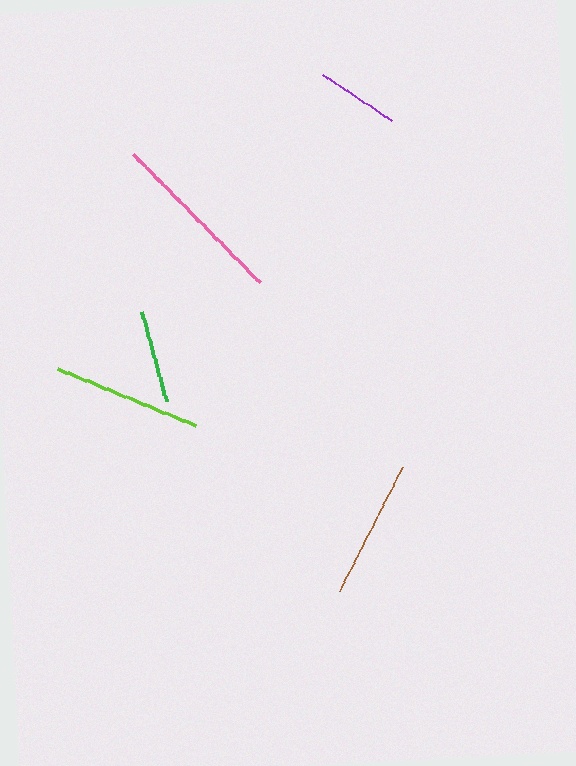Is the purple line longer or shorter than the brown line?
The brown line is longer than the purple line.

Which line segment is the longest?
The pink line is the longest at approximately 180 pixels.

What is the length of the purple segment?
The purple segment is approximately 84 pixels long.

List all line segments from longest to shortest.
From longest to shortest: pink, lime, brown, green, purple.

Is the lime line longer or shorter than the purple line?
The lime line is longer than the purple line.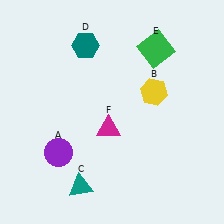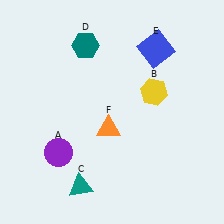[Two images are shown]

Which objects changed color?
E changed from green to blue. F changed from magenta to orange.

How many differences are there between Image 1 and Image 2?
There are 2 differences between the two images.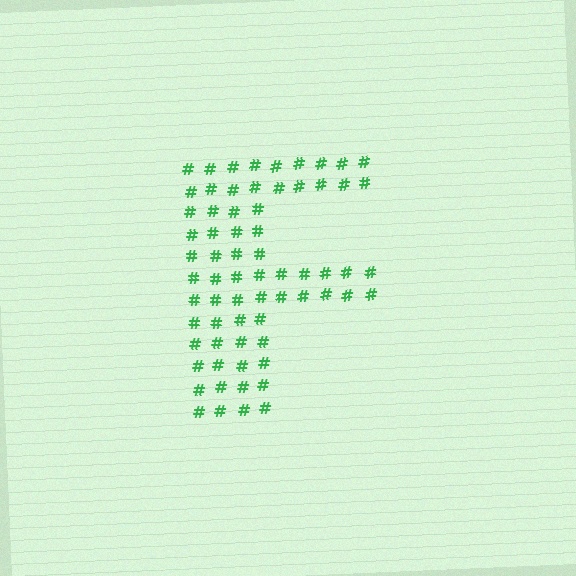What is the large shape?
The large shape is the letter F.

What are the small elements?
The small elements are hash symbols.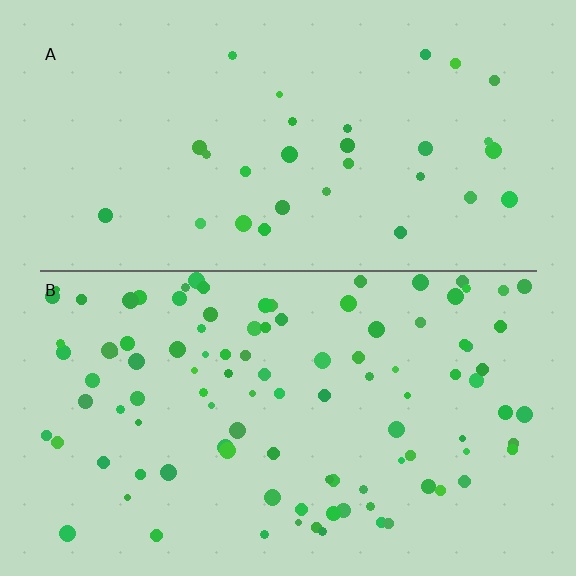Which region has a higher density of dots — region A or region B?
B (the bottom).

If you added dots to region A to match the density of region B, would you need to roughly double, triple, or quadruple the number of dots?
Approximately triple.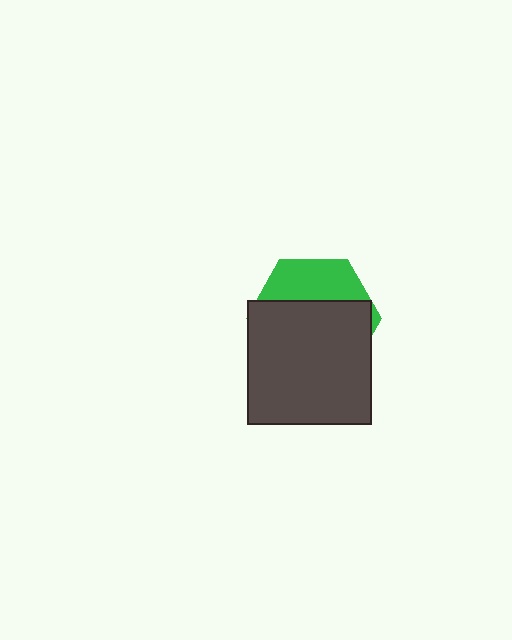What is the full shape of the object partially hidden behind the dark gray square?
The partially hidden object is a green hexagon.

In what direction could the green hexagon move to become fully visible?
The green hexagon could move up. That would shift it out from behind the dark gray square entirely.